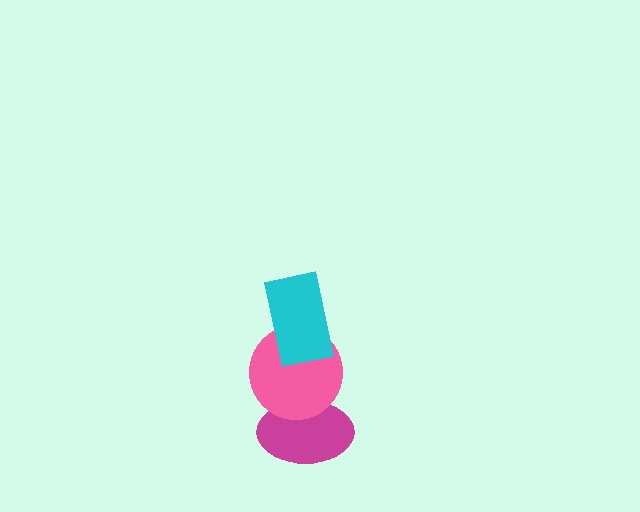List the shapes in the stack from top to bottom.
From top to bottom: the cyan rectangle, the pink circle, the magenta ellipse.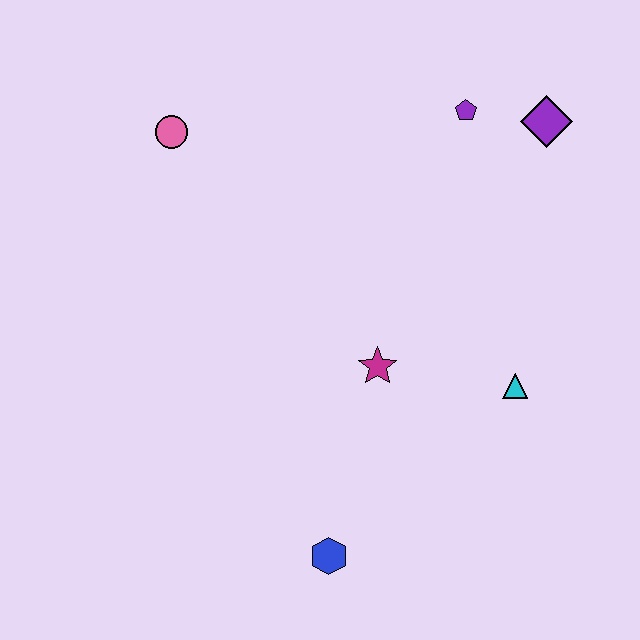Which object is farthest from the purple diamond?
The blue hexagon is farthest from the purple diamond.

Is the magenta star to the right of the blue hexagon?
Yes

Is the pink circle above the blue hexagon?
Yes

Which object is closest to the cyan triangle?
The magenta star is closest to the cyan triangle.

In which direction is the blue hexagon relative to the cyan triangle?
The blue hexagon is to the left of the cyan triangle.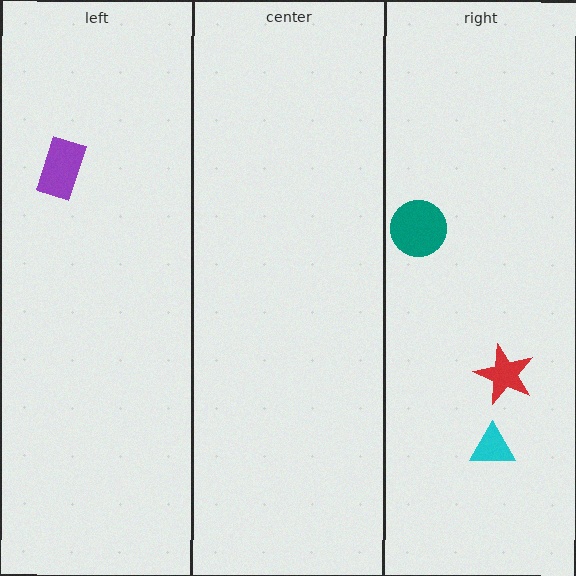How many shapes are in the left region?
1.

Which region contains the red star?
The right region.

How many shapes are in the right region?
3.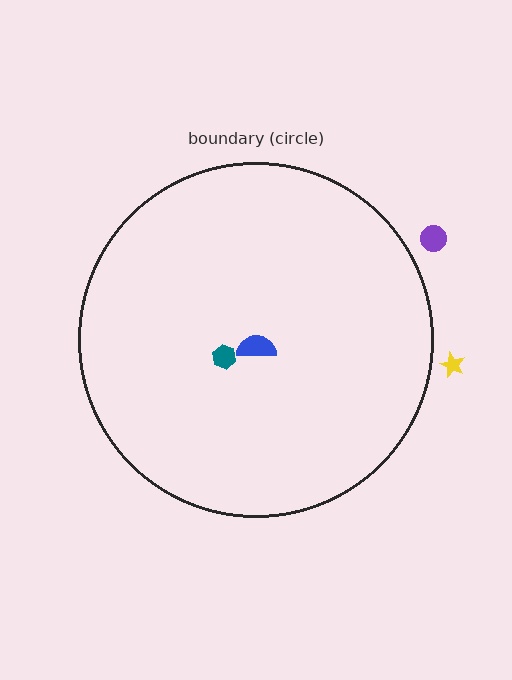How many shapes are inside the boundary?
2 inside, 2 outside.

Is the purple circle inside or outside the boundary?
Outside.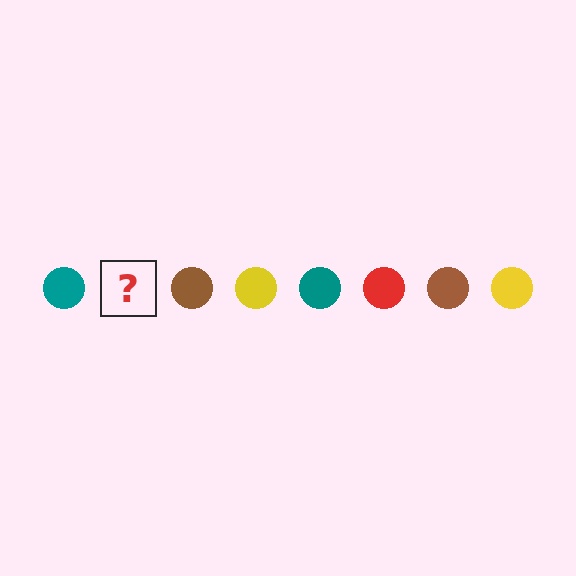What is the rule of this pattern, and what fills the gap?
The rule is that the pattern cycles through teal, red, brown, yellow circles. The gap should be filled with a red circle.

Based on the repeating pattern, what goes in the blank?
The blank should be a red circle.